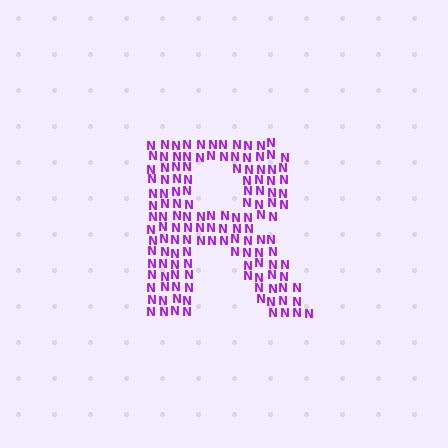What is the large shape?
The large shape is the letter R.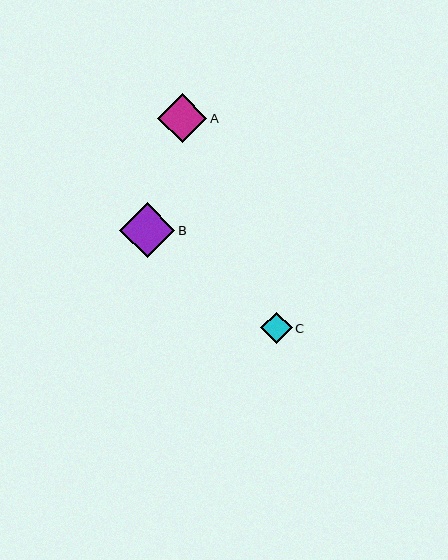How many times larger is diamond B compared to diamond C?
Diamond B is approximately 1.7 times the size of diamond C.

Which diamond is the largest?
Diamond B is the largest with a size of approximately 55 pixels.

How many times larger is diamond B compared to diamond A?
Diamond B is approximately 1.1 times the size of diamond A.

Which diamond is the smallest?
Diamond C is the smallest with a size of approximately 32 pixels.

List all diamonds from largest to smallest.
From largest to smallest: B, A, C.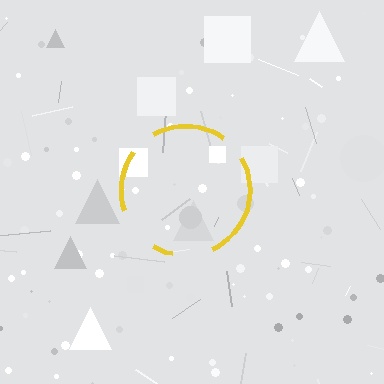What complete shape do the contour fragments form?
The contour fragments form a circle.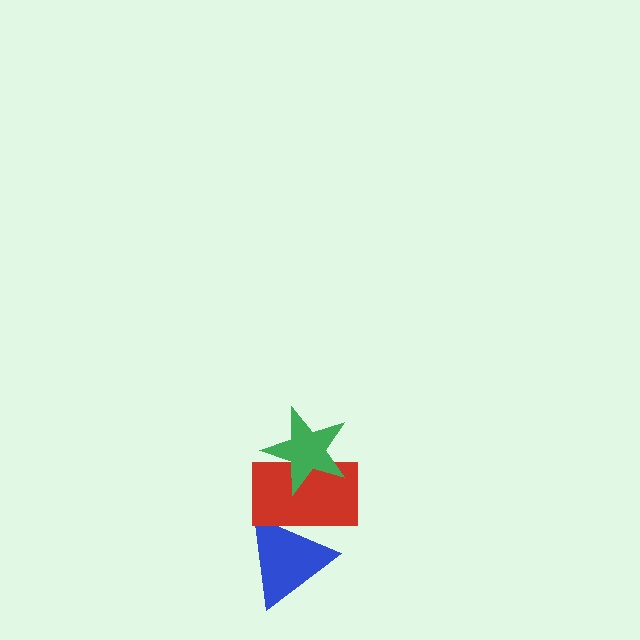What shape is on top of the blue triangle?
The red rectangle is on top of the blue triangle.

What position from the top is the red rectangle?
The red rectangle is 2nd from the top.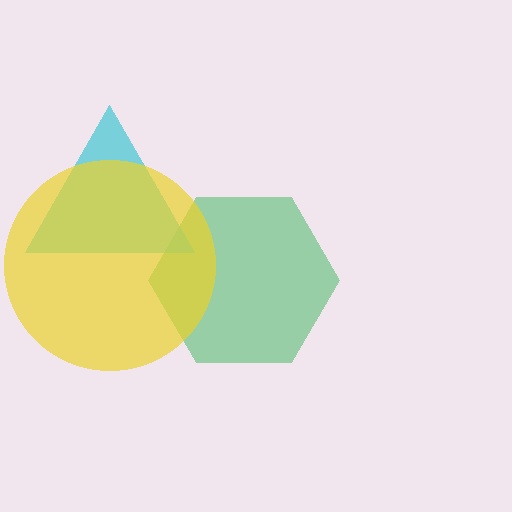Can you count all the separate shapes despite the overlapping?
Yes, there are 3 separate shapes.